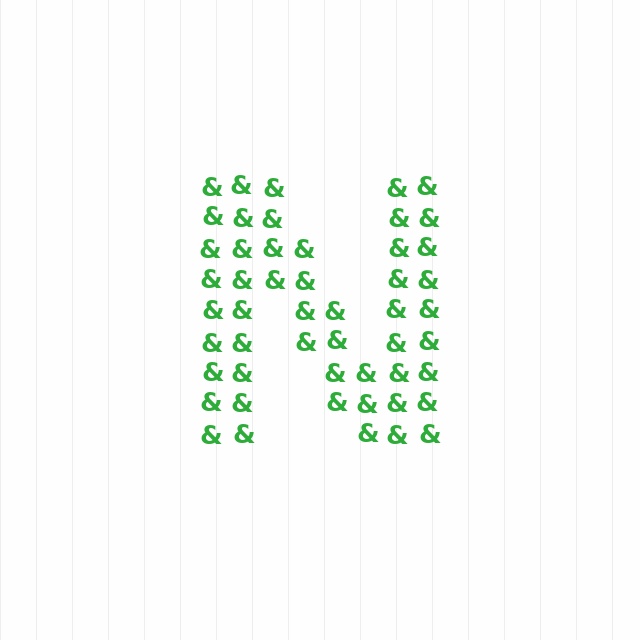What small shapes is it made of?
It is made of small ampersands.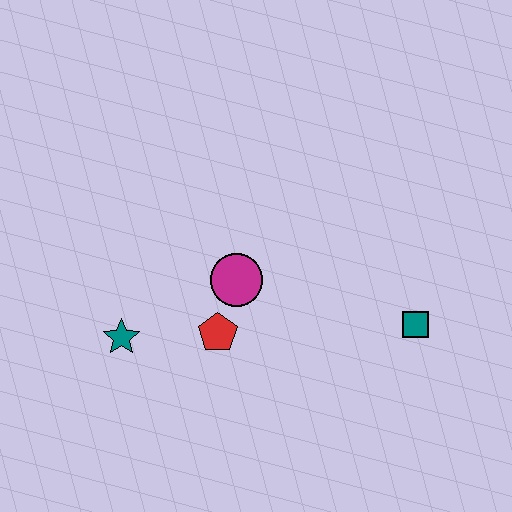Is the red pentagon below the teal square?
Yes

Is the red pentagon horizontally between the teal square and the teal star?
Yes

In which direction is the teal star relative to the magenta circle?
The teal star is to the left of the magenta circle.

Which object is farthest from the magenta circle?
The teal square is farthest from the magenta circle.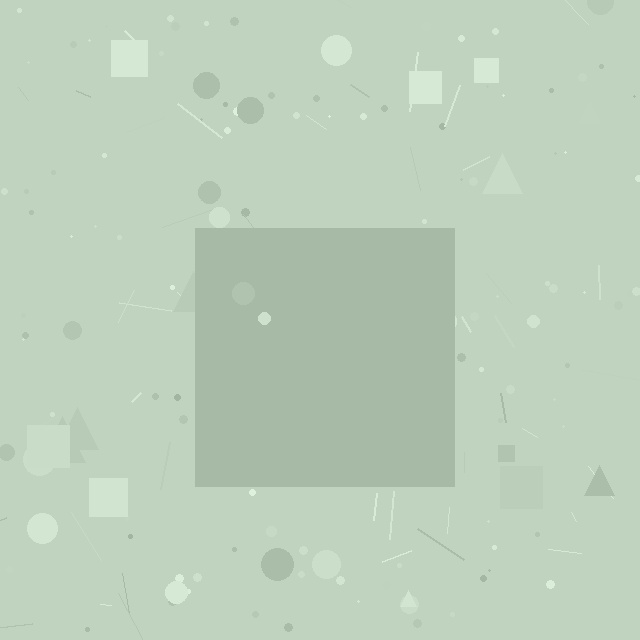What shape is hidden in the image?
A square is hidden in the image.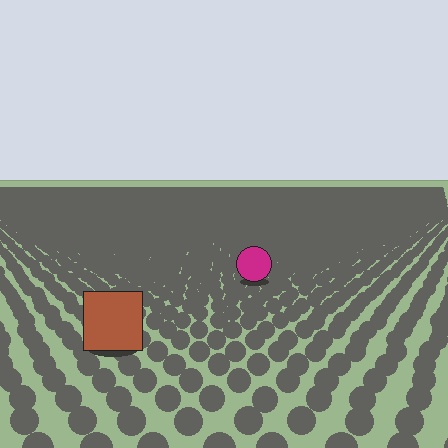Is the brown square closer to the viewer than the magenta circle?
Yes. The brown square is closer — you can tell from the texture gradient: the ground texture is coarser near it.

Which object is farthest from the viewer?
The magenta circle is farthest from the viewer. It appears smaller and the ground texture around it is denser.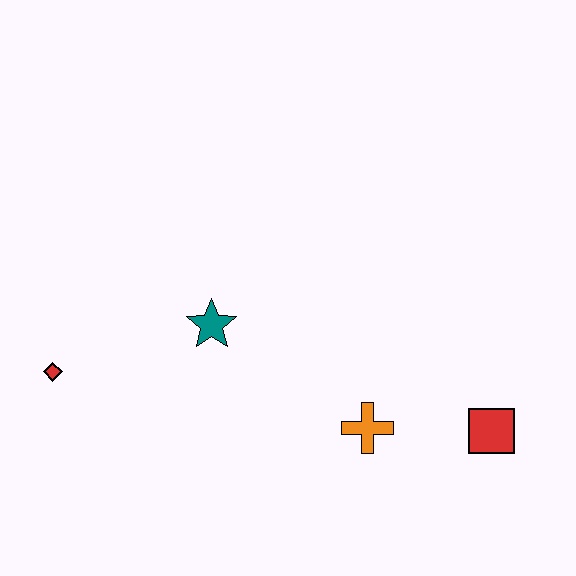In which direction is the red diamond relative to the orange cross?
The red diamond is to the left of the orange cross.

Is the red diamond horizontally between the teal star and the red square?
No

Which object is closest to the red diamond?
The teal star is closest to the red diamond.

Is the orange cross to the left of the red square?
Yes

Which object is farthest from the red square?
The red diamond is farthest from the red square.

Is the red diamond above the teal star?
No